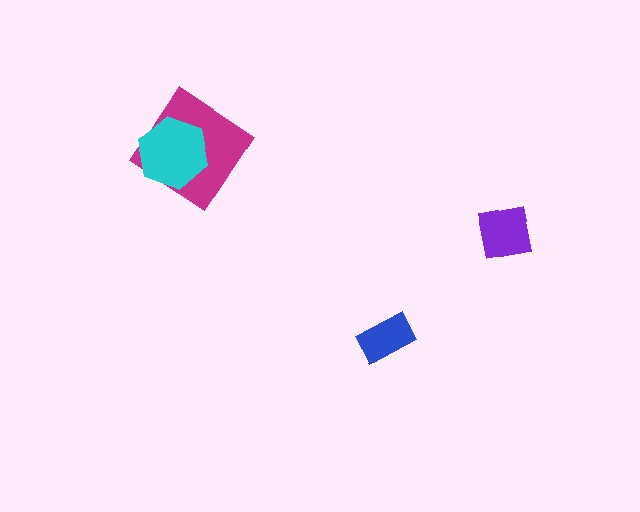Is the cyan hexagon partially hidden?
No, no other shape covers it.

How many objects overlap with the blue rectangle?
0 objects overlap with the blue rectangle.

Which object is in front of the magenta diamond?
The cyan hexagon is in front of the magenta diamond.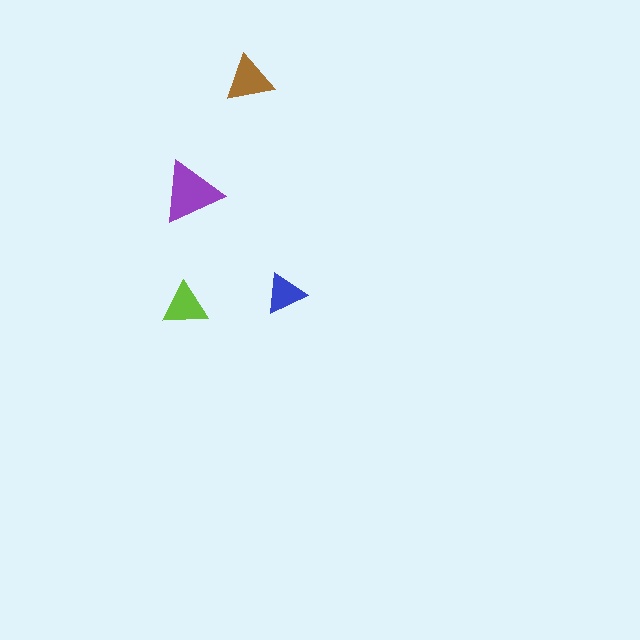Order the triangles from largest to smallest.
the purple one, the brown one, the lime one, the blue one.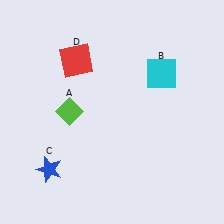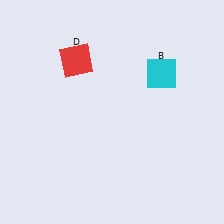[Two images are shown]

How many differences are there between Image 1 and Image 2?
There are 2 differences between the two images.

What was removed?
The lime diamond (A), the blue star (C) were removed in Image 2.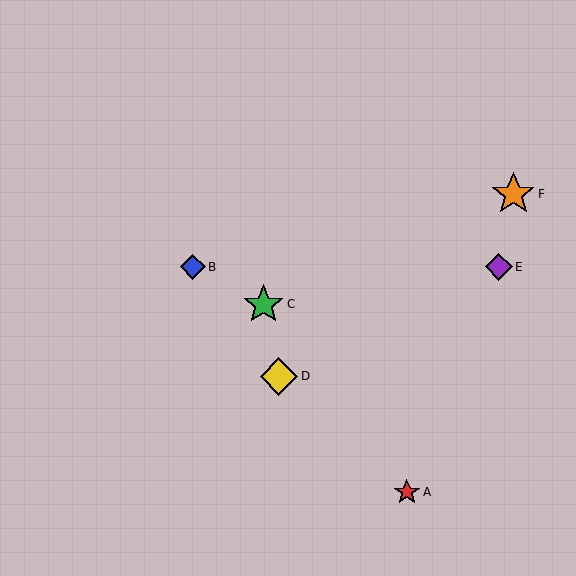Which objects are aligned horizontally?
Objects B, E are aligned horizontally.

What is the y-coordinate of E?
Object E is at y≈267.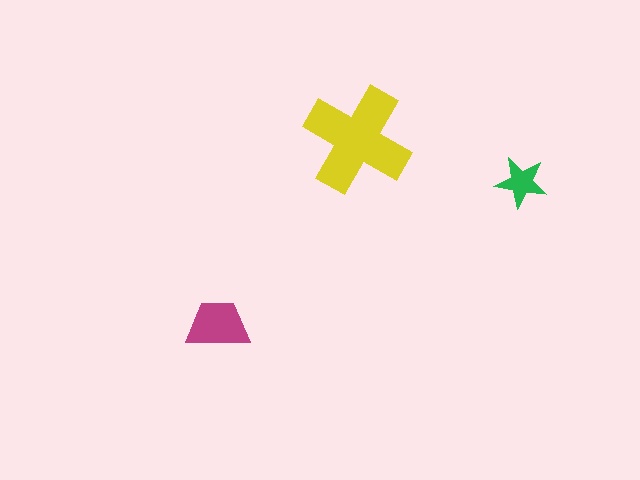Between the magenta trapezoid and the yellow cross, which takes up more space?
The yellow cross.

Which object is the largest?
The yellow cross.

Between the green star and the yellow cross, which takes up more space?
The yellow cross.